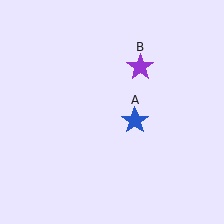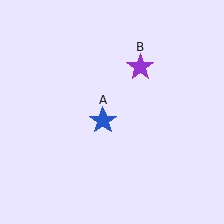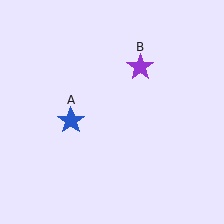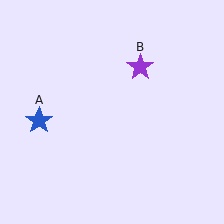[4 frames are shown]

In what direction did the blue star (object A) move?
The blue star (object A) moved left.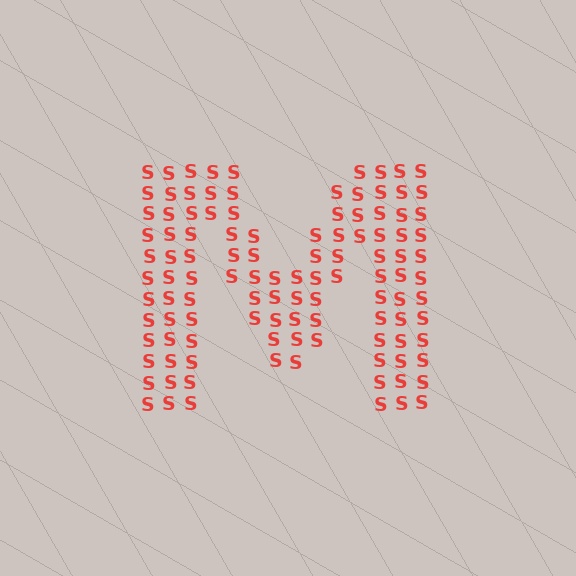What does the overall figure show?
The overall figure shows the letter M.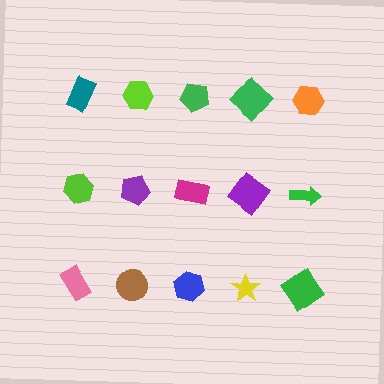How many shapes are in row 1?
5 shapes.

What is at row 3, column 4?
A yellow star.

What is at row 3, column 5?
A green diamond.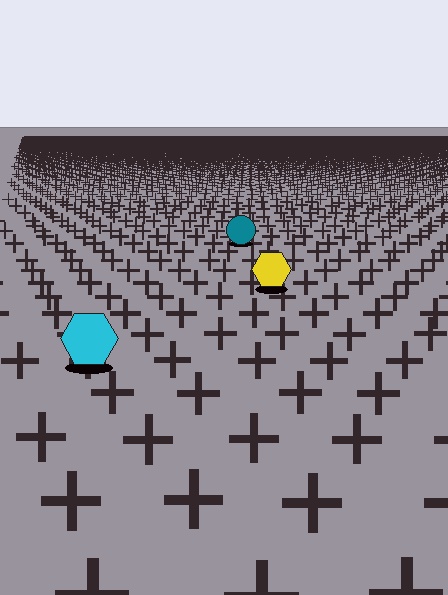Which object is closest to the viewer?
The cyan hexagon is closest. The texture marks near it are larger and more spread out.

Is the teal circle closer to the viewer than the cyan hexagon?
No. The cyan hexagon is closer — you can tell from the texture gradient: the ground texture is coarser near it.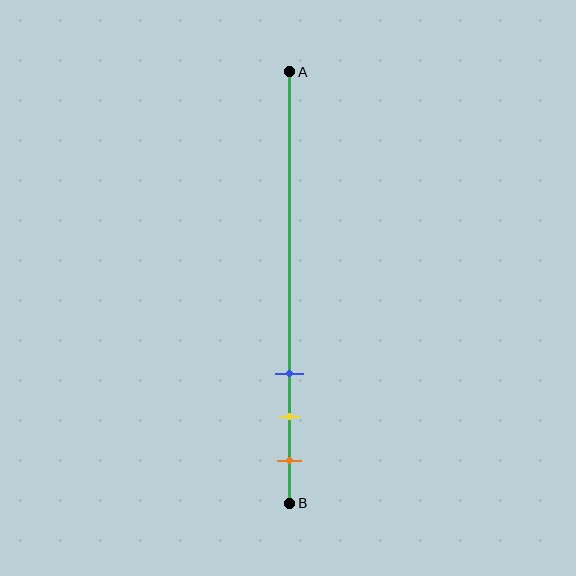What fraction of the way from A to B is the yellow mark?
The yellow mark is approximately 80% (0.8) of the way from A to B.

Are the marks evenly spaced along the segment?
Yes, the marks are approximately evenly spaced.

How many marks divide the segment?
There are 3 marks dividing the segment.